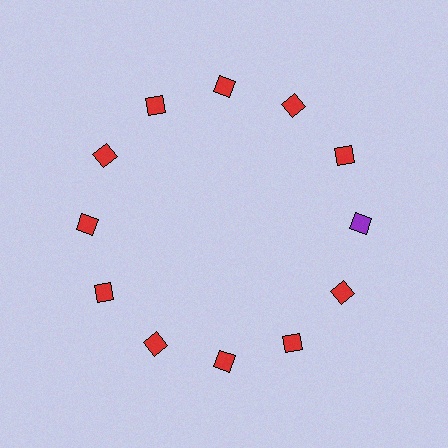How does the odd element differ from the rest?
It has a different color: purple instead of red.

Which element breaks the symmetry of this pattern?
The purple square at roughly the 3 o'clock position breaks the symmetry. All other shapes are red squares.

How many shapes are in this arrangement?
There are 12 shapes arranged in a ring pattern.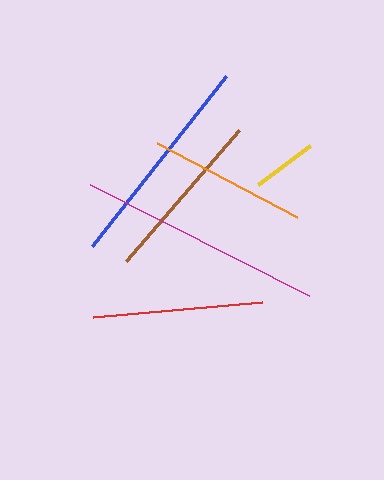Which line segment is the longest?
The magenta line is the longest at approximately 245 pixels.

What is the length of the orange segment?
The orange segment is approximately 159 pixels long.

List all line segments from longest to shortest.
From longest to shortest: magenta, blue, brown, red, orange, yellow.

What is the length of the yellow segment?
The yellow segment is approximately 64 pixels long.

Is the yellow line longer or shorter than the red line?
The red line is longer than the yellow line.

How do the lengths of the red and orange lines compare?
The red and orange lines are approximately the same length.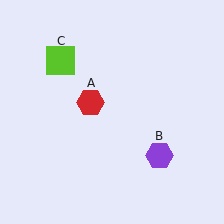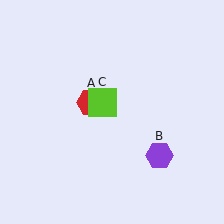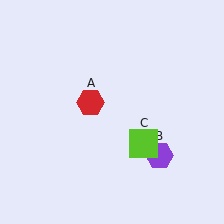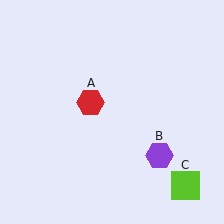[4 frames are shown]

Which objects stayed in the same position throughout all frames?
Red hexagon (object A) and purple hexagon (object B) remained stationary.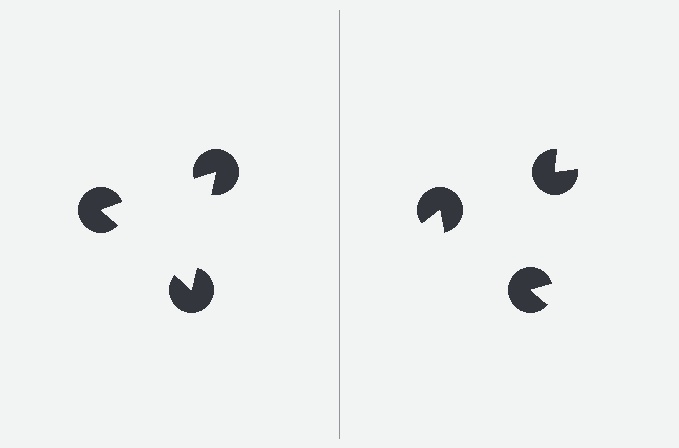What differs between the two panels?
The pac-man discs are positioned identically on both sides; only the wedge orientations differ. On the left they align to a triangle; on the right they are misaligned.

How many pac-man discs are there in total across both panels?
6 — 3 on each side.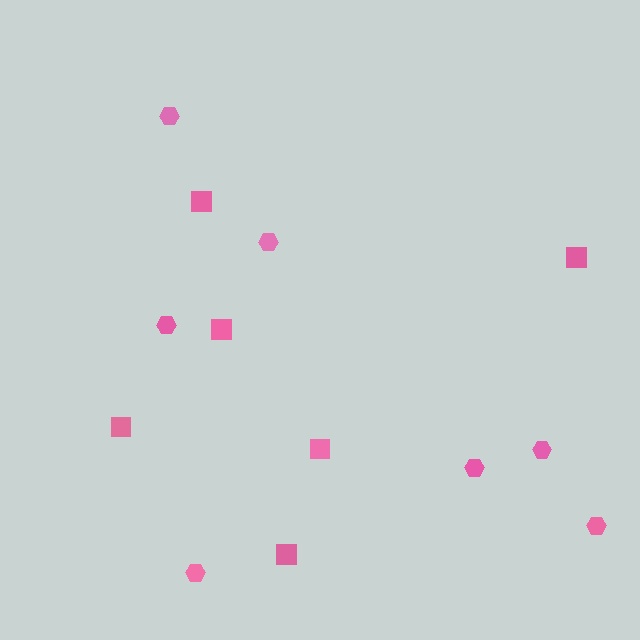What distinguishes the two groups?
There are 2 groups: one group of hexagons (7) and one group of squares (6).